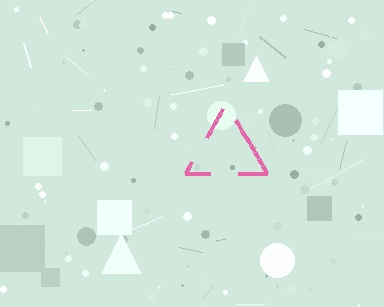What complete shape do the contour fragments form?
The contour fragments form a triangle.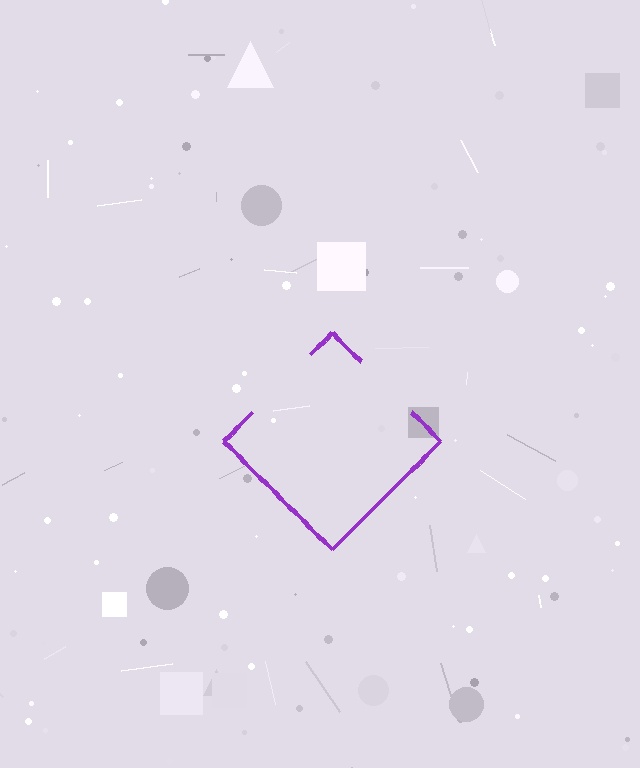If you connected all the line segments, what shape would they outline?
They would outline a diamond.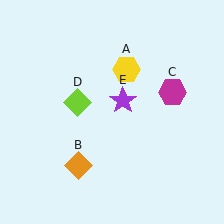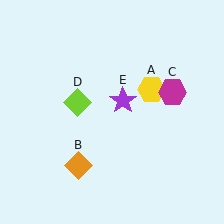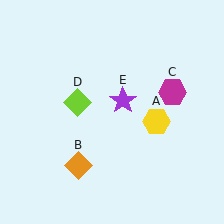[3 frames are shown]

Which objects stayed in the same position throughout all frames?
Orange diamond (object B) and magenta hexagon (object C) and lime diamond (object D) and purple star (object E) remained stationary.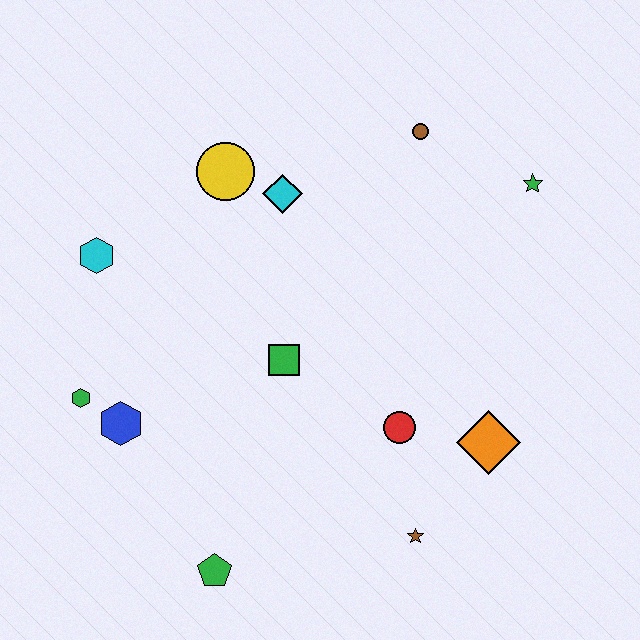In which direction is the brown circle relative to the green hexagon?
The brown circle is to the right of the green hexagon.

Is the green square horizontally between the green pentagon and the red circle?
Yes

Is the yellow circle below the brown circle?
Yes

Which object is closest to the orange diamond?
The red circle is closest to the orange diamond.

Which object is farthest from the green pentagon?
The green star is farthest from the green pentagon.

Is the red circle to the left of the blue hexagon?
No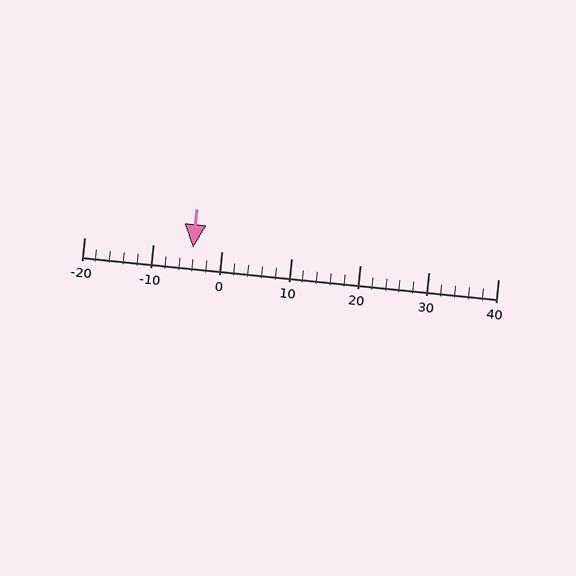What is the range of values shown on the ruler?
The ruler shows values from -20 to 40.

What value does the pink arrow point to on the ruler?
The pink arrow points to approximately -4.